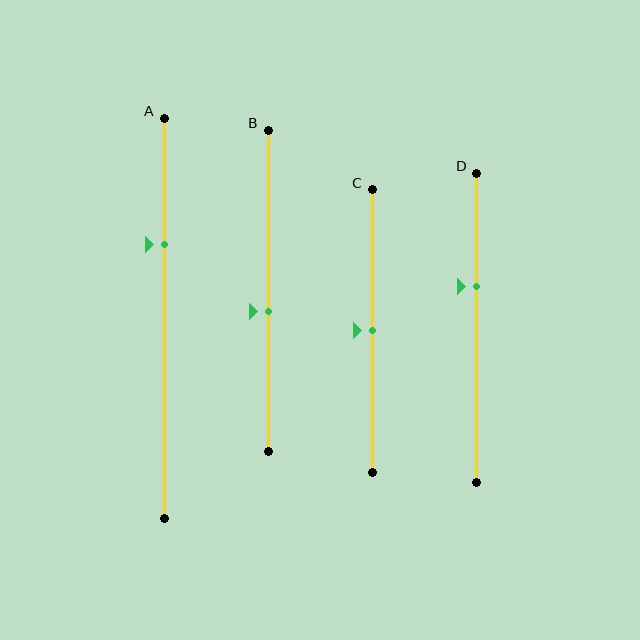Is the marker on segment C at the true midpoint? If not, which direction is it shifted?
Yes, the marker on segment C is at the true midpoint.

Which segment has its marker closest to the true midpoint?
Segment C has its marker closest to the true midpoint.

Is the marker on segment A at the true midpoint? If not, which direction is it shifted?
No, the marker on segment A is shifted upward by about 18% of the segment length.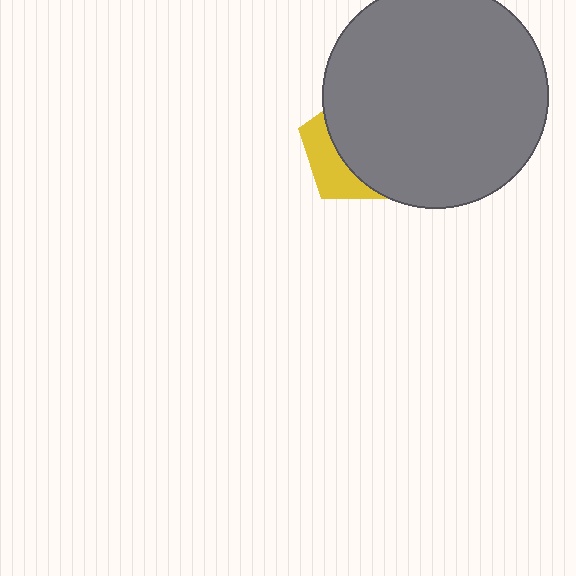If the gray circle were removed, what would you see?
You would see the complete yellow pentagon.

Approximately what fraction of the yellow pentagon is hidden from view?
Roughly 68% of the yellow pentagon is hidden behind the gray circle.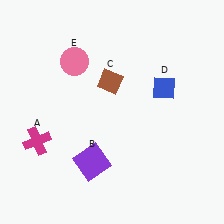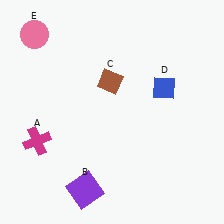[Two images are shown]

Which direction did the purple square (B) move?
The purple square (B) moved down.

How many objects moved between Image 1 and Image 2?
2 objects moved between the two images.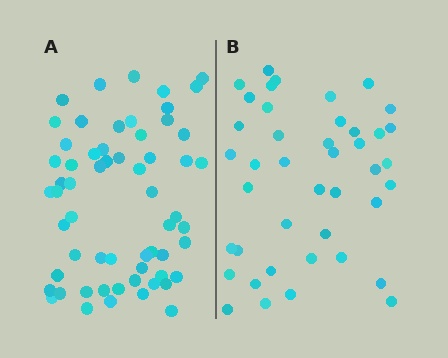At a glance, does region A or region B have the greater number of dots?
Region A (the left region) has more dots.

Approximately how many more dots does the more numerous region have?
Region A has approximately 20 more dots than region B.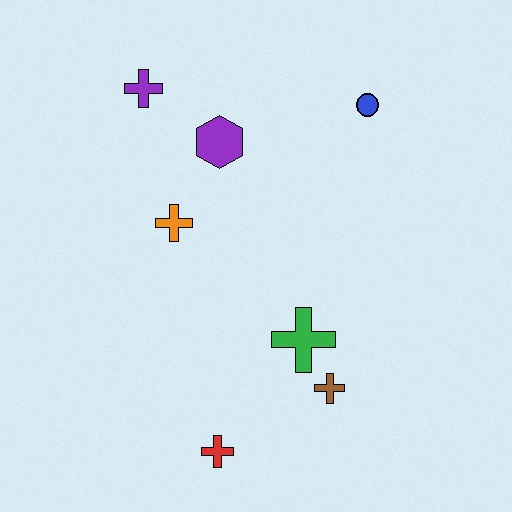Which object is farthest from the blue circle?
The red cross is farthest from the blue circle.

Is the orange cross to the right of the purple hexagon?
No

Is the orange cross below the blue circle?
Yes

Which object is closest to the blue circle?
The purple hexagon is closest to the blue circle.